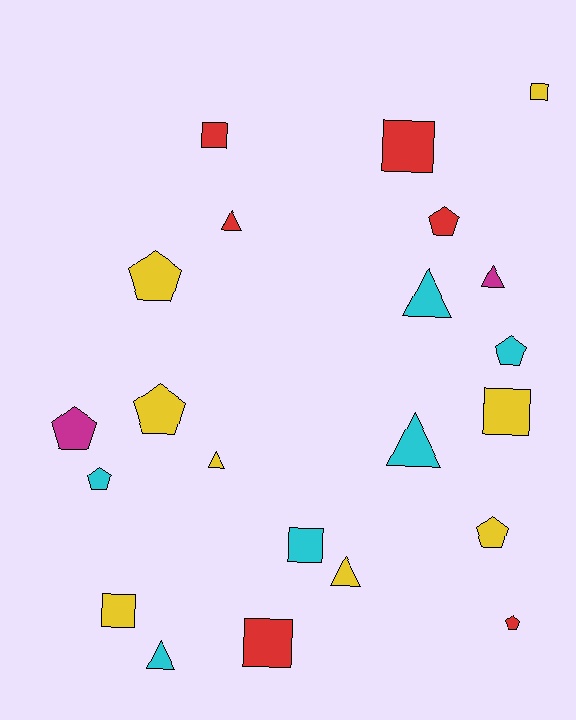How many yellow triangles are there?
There are 2 yellow triangles.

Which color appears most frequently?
Yellow, with 8 objects.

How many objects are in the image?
There are 22 objects.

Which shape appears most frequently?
Pentagon, with 8 objects.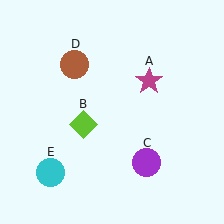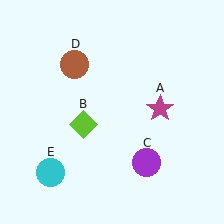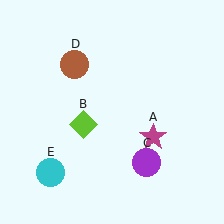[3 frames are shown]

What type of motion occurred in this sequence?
The magenta star (object A) rotated clockwise around the center of the scene.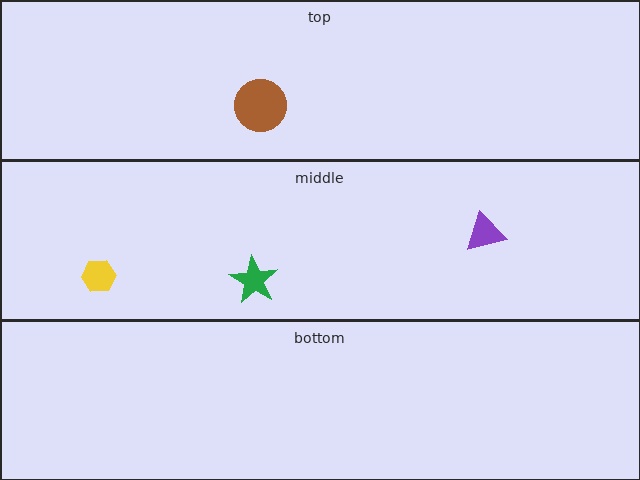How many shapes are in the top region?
1.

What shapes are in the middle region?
The green star, the purple triangle, the yellow hexagon.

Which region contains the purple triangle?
The middle region.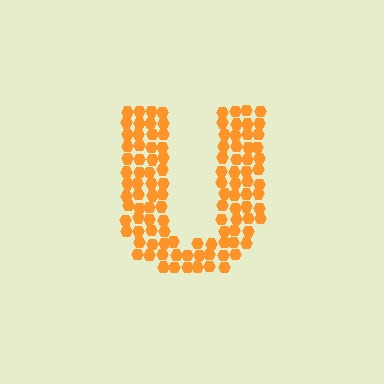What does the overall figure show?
The overall figure shows the letter U.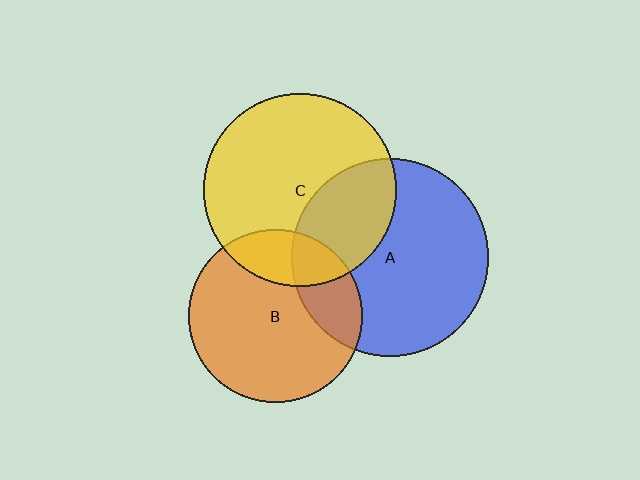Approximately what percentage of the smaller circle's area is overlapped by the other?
Approximately 20%.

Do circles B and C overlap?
Yes.